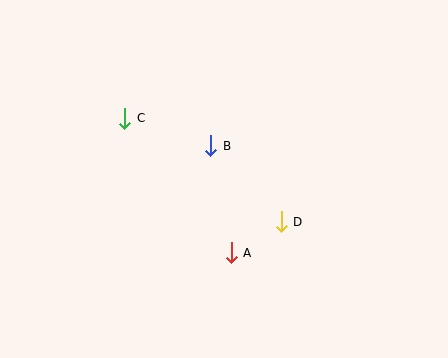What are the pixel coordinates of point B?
Point B is at (211, 146).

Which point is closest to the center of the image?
Point B at (211, 146) is closest to the center.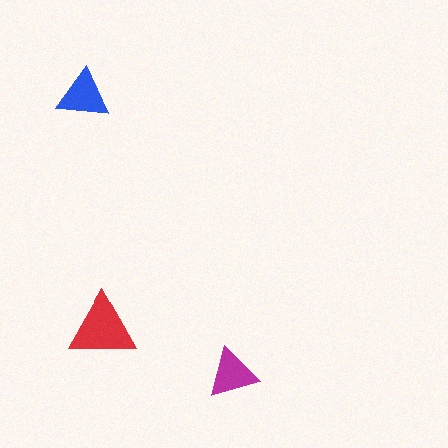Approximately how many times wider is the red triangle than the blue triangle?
About 1.5 times wider.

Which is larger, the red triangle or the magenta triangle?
The red one.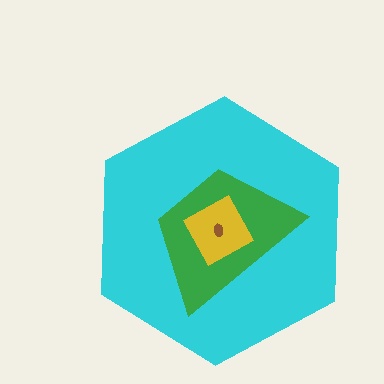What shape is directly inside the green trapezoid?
The yellow square.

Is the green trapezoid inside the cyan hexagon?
Yes.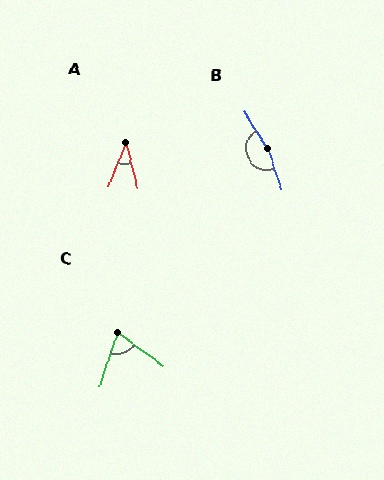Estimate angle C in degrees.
Approximately 72 degrees.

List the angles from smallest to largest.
A (35°), C (72°), B (167°).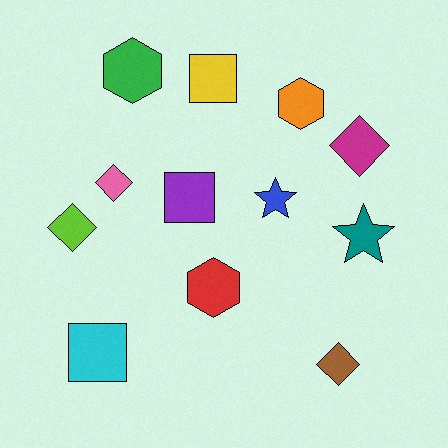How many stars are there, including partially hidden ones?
There are 2 stars.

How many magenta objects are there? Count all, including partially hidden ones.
There is 1 magenta object.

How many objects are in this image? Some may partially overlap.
There are 12 objects.